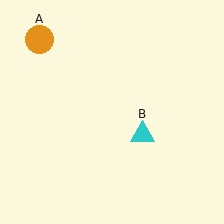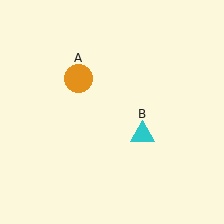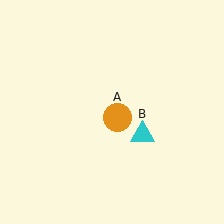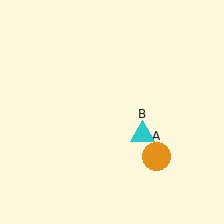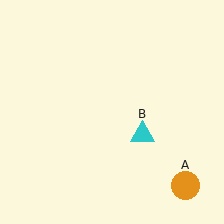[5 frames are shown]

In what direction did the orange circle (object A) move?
The orange circle (object A) moved down and to the right.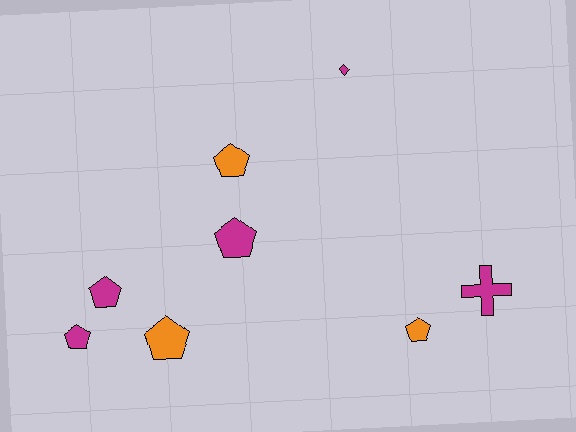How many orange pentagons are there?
There are 3 orange pentagons.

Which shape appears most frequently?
Pentagon, with 6 objects.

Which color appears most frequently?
Magenta, with 5 objects.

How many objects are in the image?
There are 8 objects.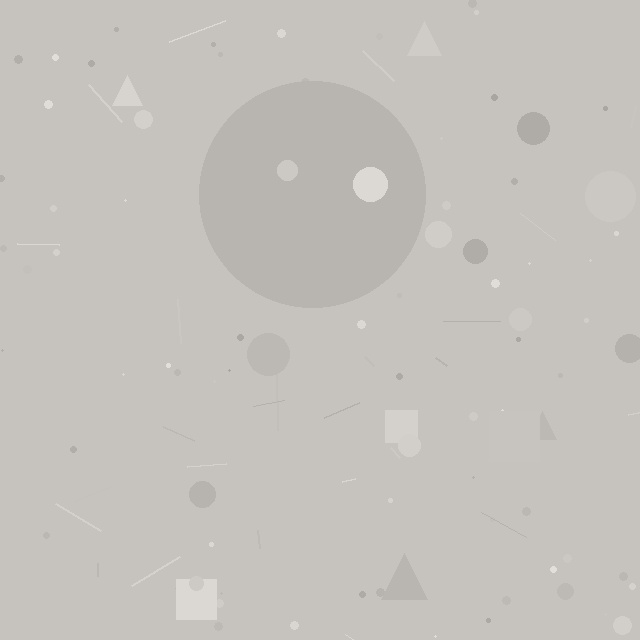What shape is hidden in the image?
A circle is hidden in the image.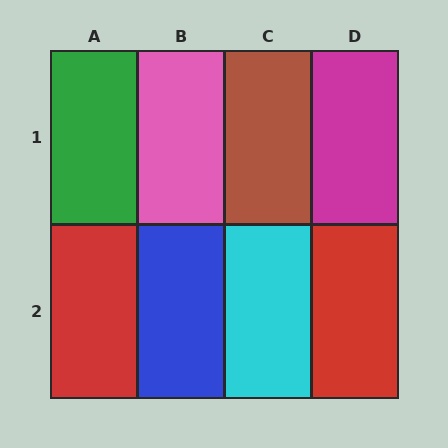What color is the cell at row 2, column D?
Red.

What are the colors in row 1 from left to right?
Green, pink, brown, magenta.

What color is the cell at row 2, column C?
Cyan.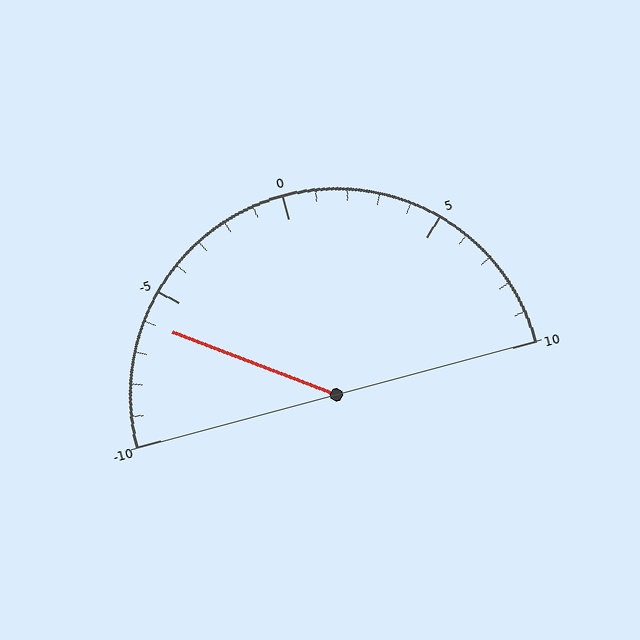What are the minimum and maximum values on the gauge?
The gauge ranges from -10 to 10.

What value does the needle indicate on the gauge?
The needle indicates approximately -6.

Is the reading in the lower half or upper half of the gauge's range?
The reading is in the lower half of the range (-10 to 10).